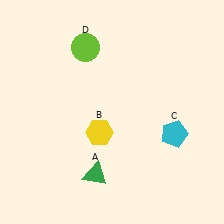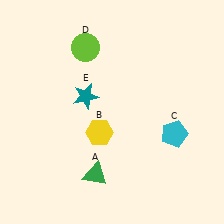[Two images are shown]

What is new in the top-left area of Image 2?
A teal star (E) was added in the top-left area of Image 2.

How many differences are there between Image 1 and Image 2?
There is 1 difference between the two images.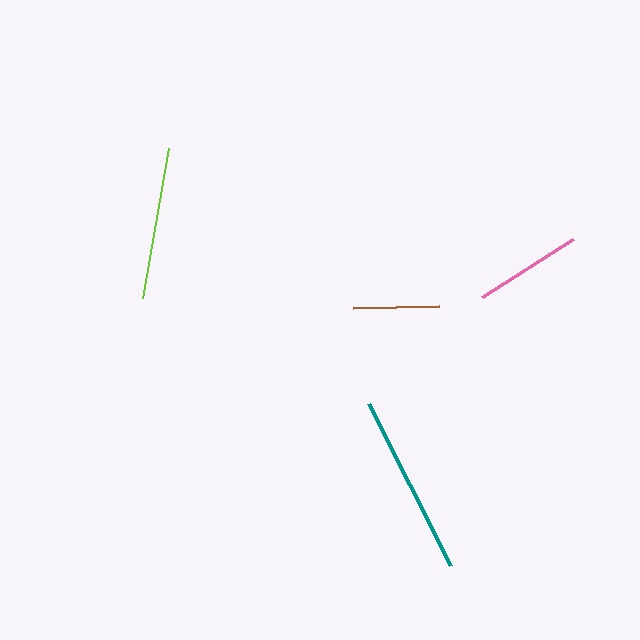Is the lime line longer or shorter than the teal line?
The teal line is longer than the lime line.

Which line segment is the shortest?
The brown line is the shortest at approximately 86 pixels.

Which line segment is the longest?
The teal line is the longest at approximately 181 pixels.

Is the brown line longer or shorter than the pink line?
The pink line is longer than the brown line.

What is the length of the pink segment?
The pink segment is approximately 107 pixels long.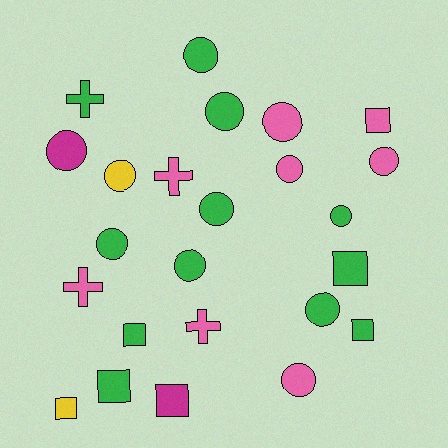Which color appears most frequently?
Green, with 12 objects.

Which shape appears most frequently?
Circle, with 13 objects.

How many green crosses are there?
There is 1 green cross.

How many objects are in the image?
There are 24 objects.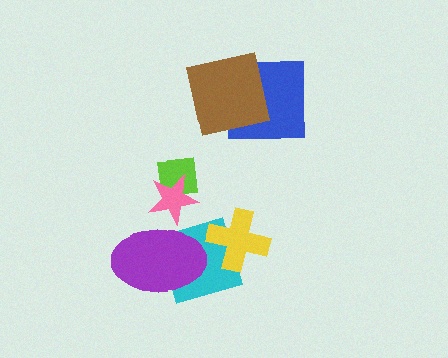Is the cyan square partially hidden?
Yes, it is partially covered by another shape.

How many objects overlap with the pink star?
2 objects overlap with the pink star.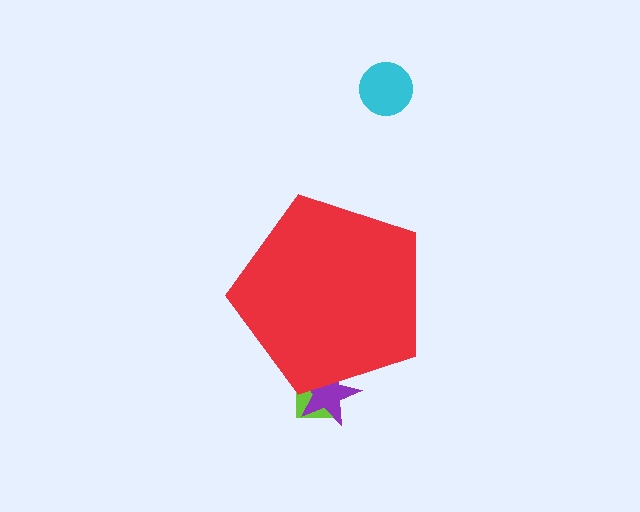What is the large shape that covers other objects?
A red pentagon.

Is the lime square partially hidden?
Yes, the lime square is partially hidden behind the red pentagon.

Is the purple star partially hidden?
Yes, the purple star is partially hidden behind the red pentagon.